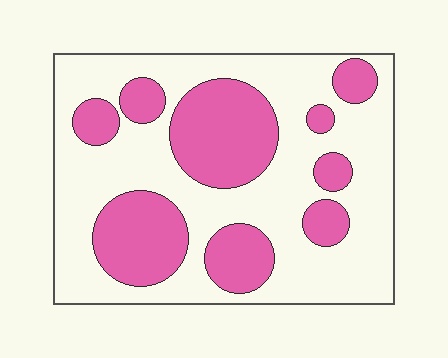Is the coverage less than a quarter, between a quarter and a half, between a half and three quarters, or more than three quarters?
Between a quarter and a half.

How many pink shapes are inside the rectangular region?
9.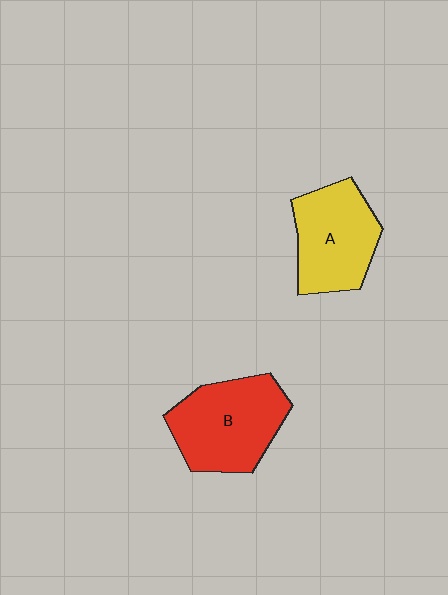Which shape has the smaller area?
Shape A (yellow).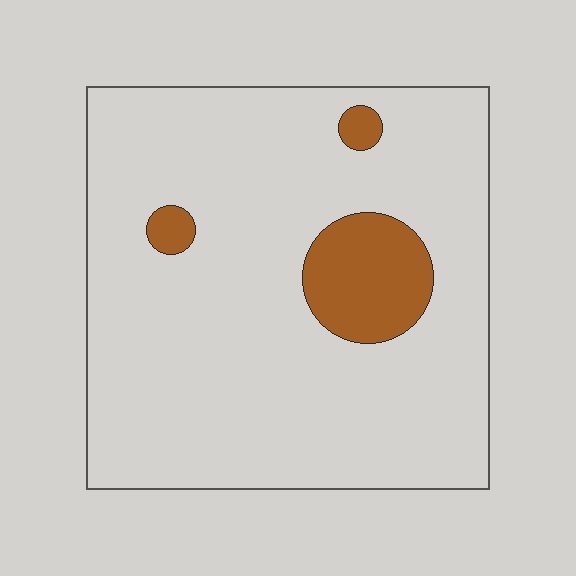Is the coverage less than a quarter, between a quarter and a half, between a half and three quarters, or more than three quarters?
Less than a quarter.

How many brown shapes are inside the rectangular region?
3.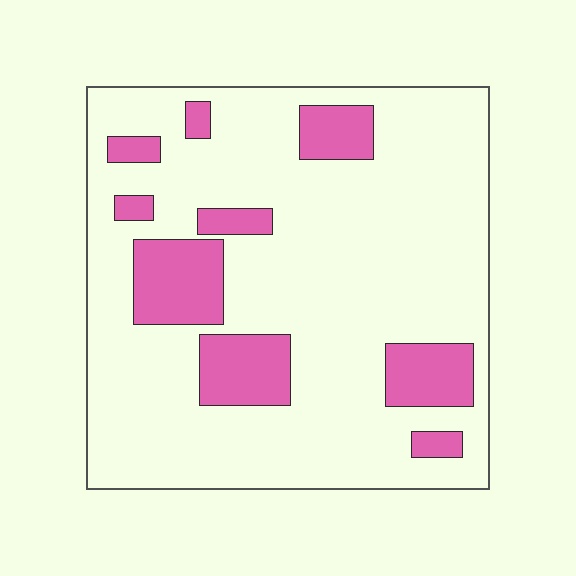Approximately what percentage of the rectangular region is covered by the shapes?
Approximately 20%.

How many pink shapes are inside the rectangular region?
9.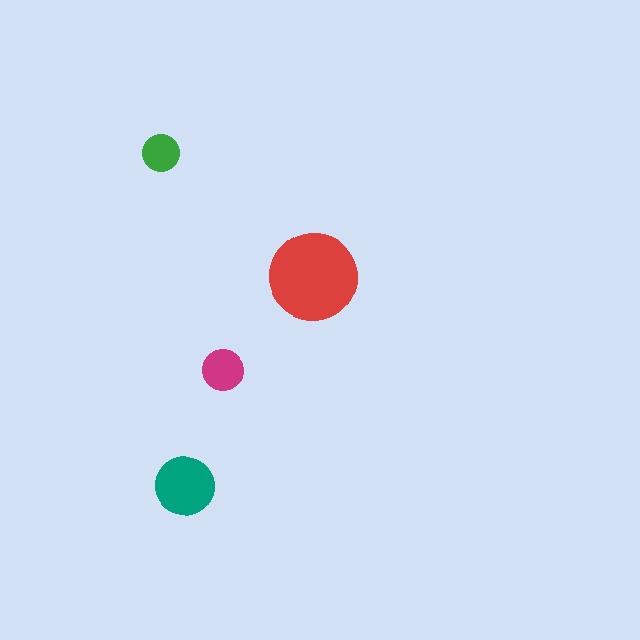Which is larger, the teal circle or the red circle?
The red one.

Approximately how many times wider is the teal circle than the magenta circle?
About 1.5 times wider.